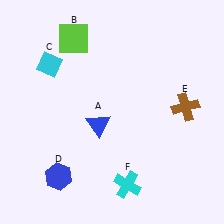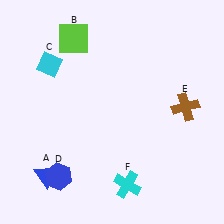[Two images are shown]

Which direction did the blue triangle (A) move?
The blue triangle (A) moved left.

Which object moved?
The blue triangle (A) moved left.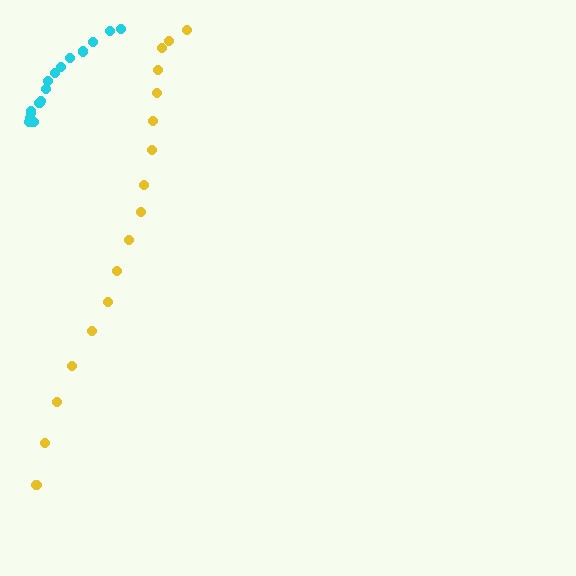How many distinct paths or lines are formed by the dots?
There are 2 distinct paths.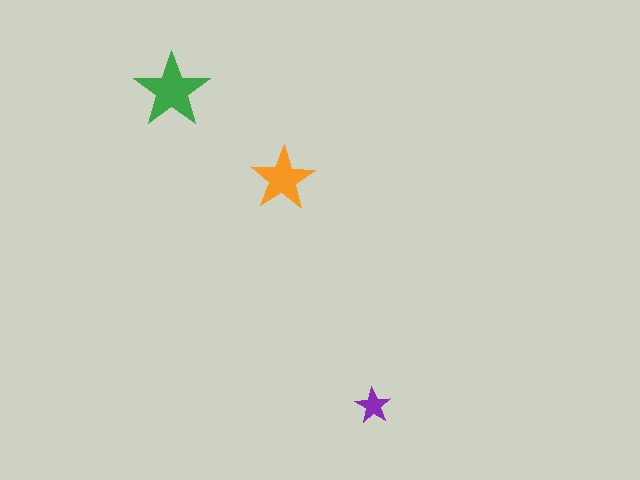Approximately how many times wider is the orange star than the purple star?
About 2 times wider.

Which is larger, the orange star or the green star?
The green one.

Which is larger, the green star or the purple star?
The green one.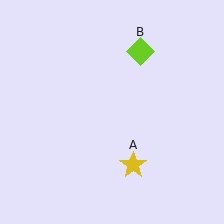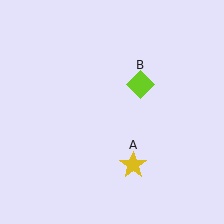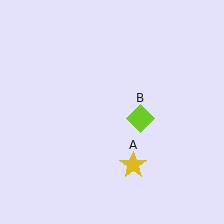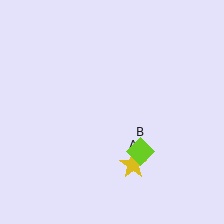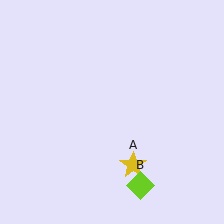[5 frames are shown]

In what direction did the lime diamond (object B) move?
The lime diamond (object B) moved down.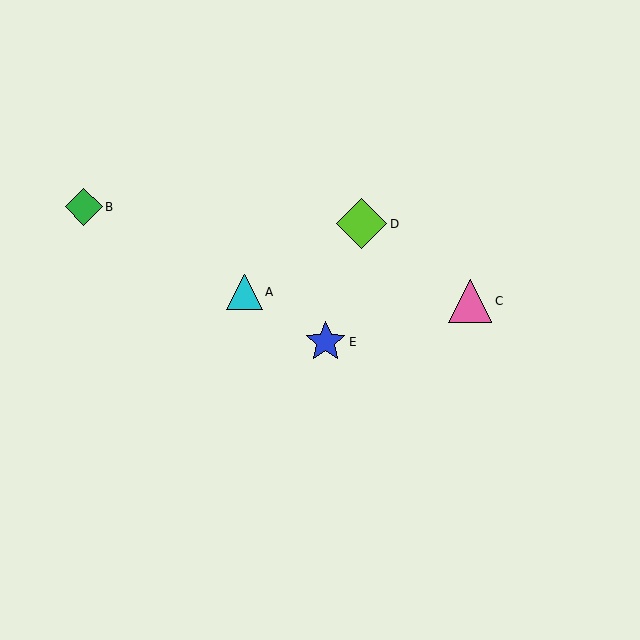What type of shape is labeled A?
Shape A is a cyan triangle.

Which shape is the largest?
The lime diamond (labeled D) is the largest.